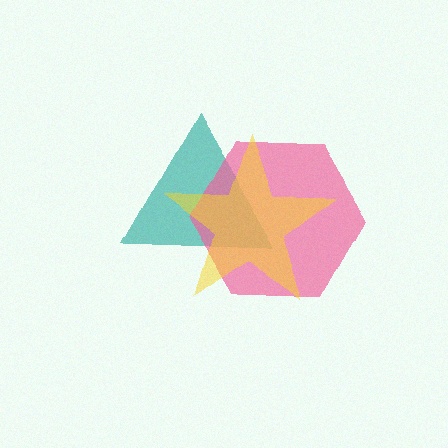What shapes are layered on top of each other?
The layered shapes are: a teal triangle, a pink hexagon, a yellow star.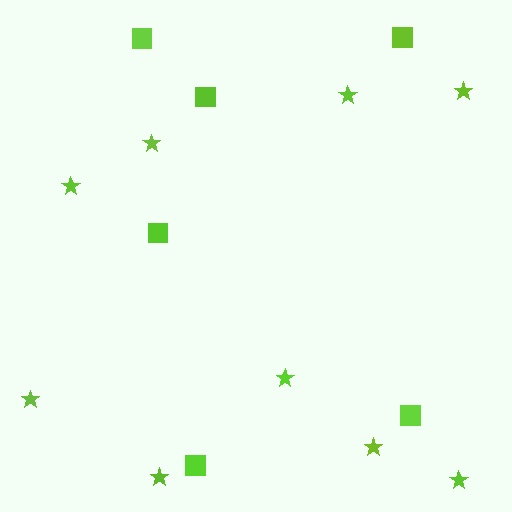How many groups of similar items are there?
There are 2 groups: one group of squares (6) and one group of stars (9).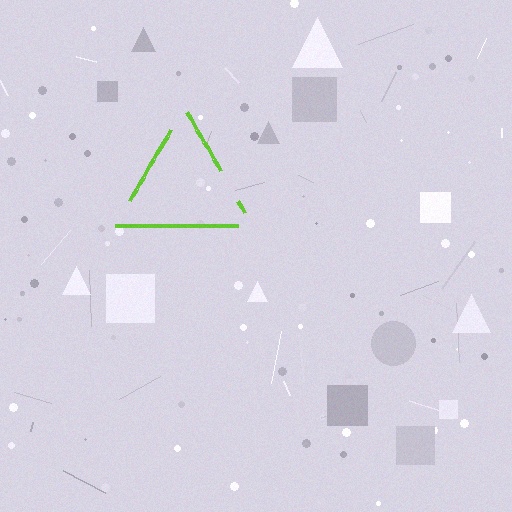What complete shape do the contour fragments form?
The contour fragments form a triangle.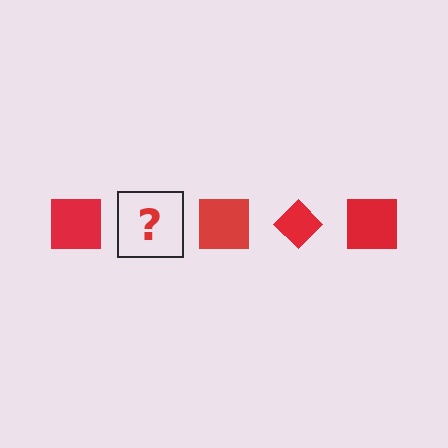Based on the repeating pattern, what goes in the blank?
The blank should be a red diamond.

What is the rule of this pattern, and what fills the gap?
The rule is that the pattern cycles through square, diamond shapes in red. The gap should be filled with a red diamond.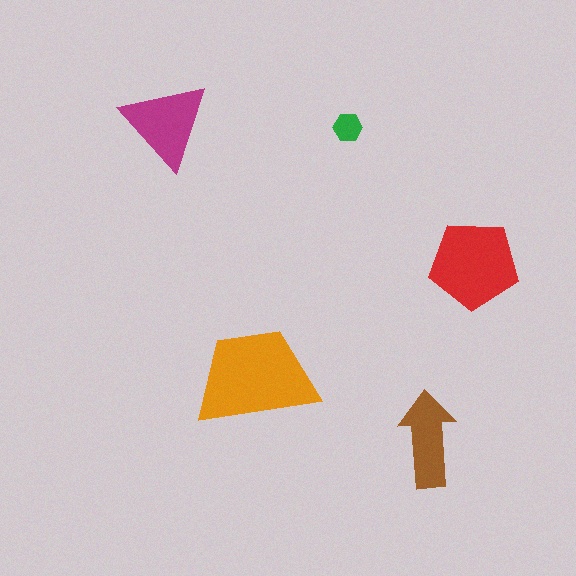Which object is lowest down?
The brown arrow is bottommost.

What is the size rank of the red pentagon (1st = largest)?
2nd.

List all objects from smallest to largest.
The green hexagon, the brown arrow, the magenta triangle, the red pentagon, the orange trapezoid.